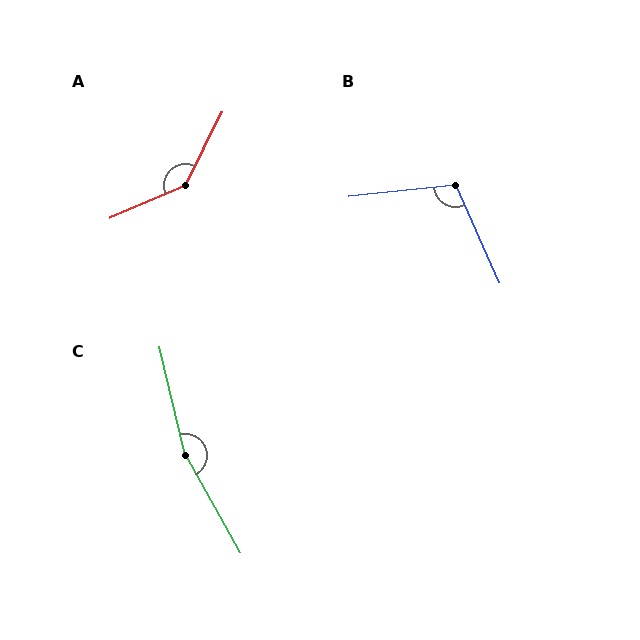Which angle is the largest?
C, at approximately 164 degrees.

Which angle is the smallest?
B, at approximately 108 degrees.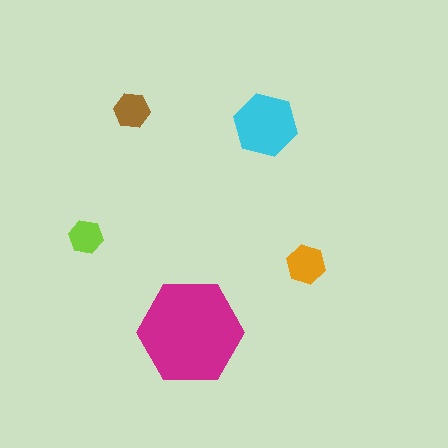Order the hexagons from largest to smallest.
the magenta one, the cyan one, the orange one, the brown one, the lime one.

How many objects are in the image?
There are 5 objects in the image.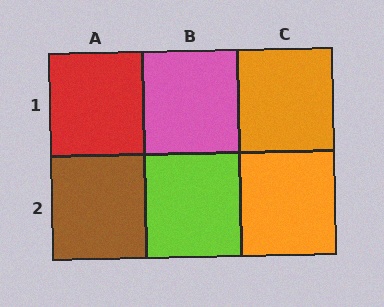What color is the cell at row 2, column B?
Lime.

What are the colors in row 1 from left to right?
Red, pink, orange.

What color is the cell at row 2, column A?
Brown.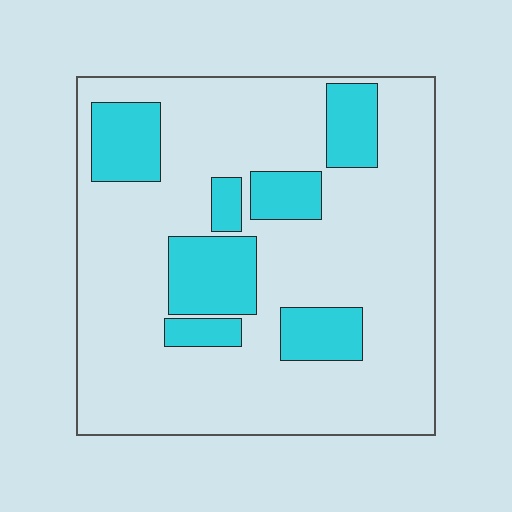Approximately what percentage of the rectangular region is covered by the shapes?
Approximately 20%.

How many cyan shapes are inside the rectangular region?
7.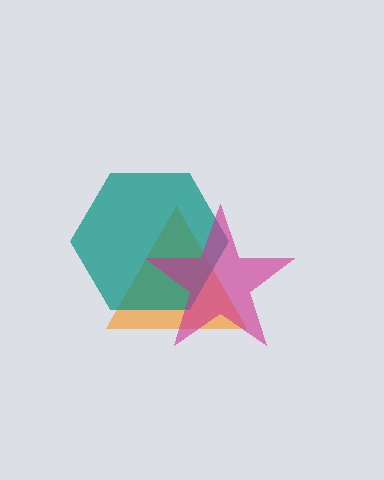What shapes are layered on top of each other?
The layered shapes are: an orange triangle, a teal hexagon, a magenta star.